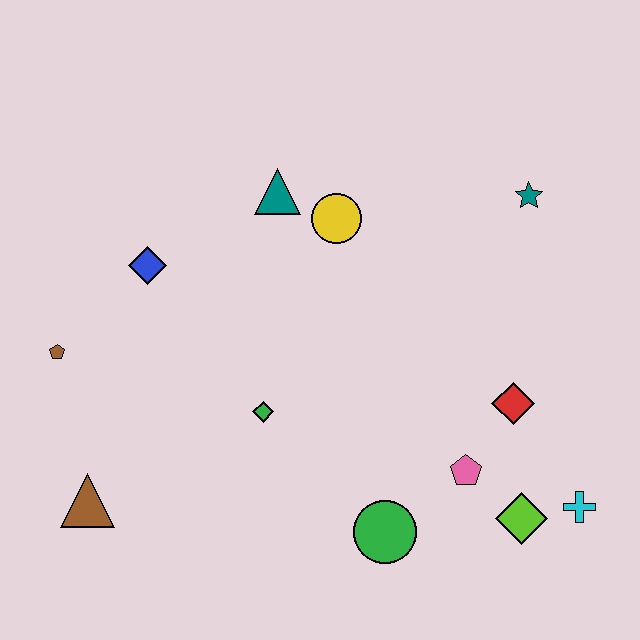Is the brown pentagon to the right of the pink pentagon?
No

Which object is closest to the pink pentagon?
The lime diamond is closest to the pink pentagon.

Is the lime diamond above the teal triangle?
No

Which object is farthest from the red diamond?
The brown pentagon is farthest from the red diamond.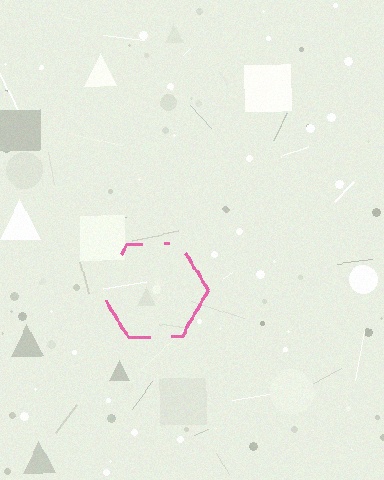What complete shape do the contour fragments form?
The contour fragments form a hexagon.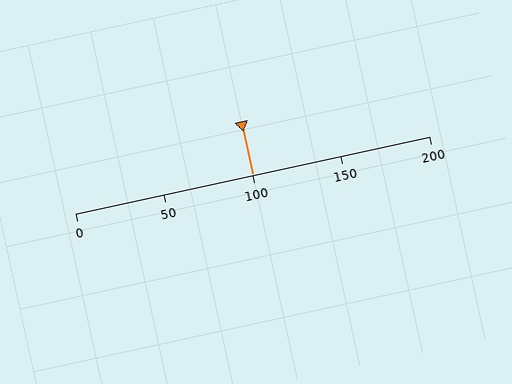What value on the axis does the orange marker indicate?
The marker indicates approximately 100.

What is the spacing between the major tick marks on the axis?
The major ticks are spaced 50 apart.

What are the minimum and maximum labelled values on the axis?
The axis runs from 0 to 200.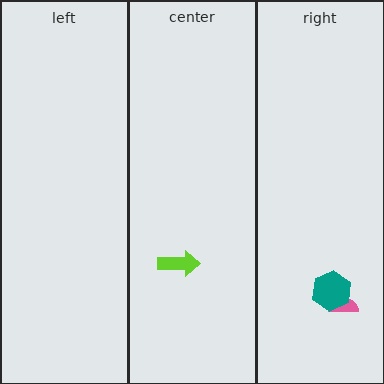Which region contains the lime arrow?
The center region.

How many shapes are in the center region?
1.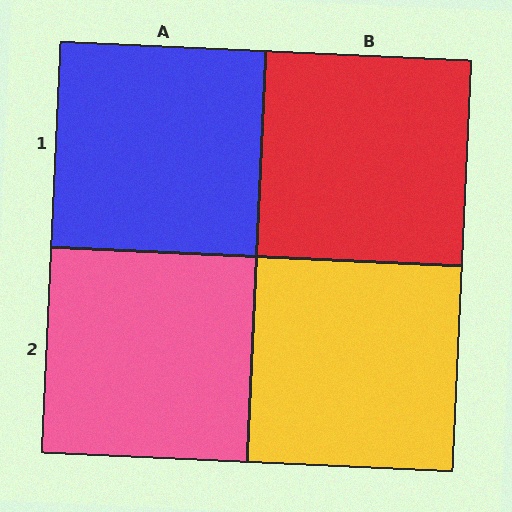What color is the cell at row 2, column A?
Pink.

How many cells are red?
1 cell is red.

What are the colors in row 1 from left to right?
Blue, red.